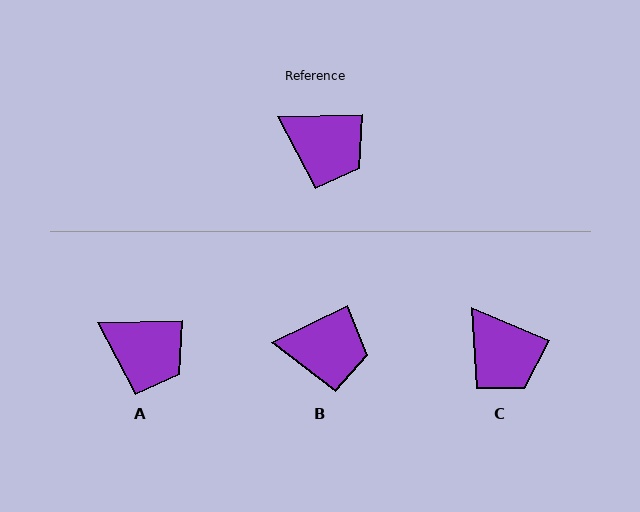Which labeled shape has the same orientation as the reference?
A.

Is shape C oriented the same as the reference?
No, it is off by about 24 degrees.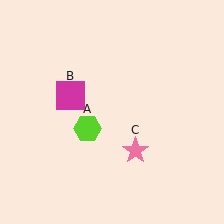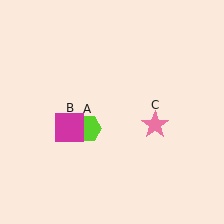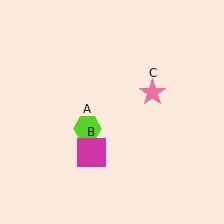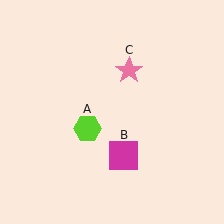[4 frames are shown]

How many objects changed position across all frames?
2 objects changed position: magenta square (object B), pink star (object C).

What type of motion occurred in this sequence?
The magenta square (object B), pink star (object C) rotated counterclockwise around the center of the scene.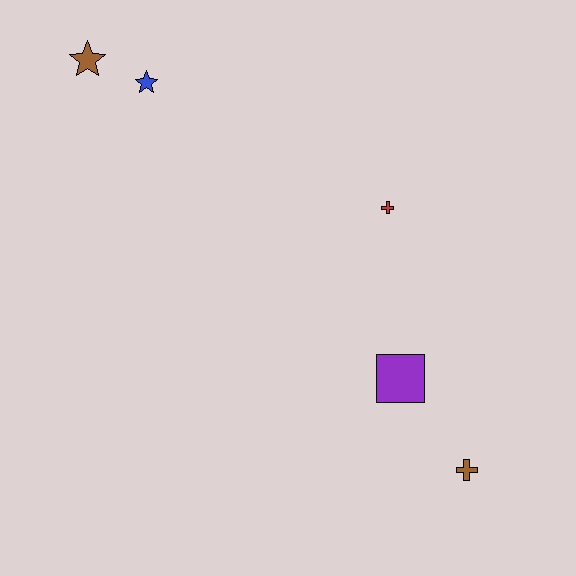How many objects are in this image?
There are 5 objects.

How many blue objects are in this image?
There is 1 blue object.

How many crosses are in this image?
There are 2 crosses.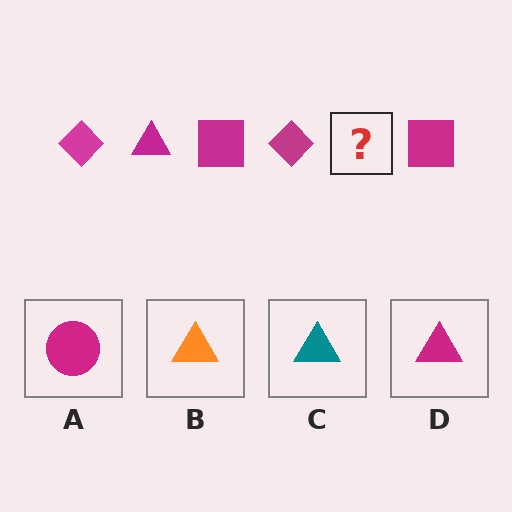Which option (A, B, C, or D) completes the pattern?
D.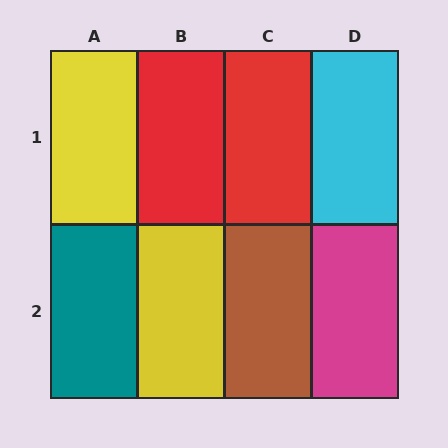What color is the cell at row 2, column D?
Magenta.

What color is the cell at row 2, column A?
Teal.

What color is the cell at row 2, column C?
Brown.